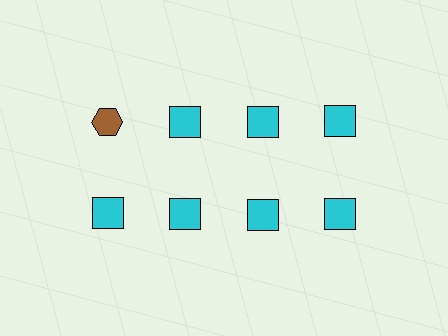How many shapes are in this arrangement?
There are 8 shapes arranged in a grid pattern.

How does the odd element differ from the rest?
It differs in both color (brown instead of cyan) and shape (hexagon instead of square).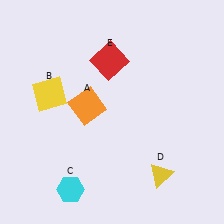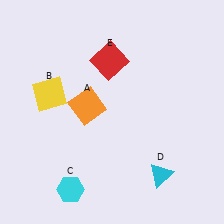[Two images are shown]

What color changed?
The triangle (D) changed from yellow in Image 1 to cyan in Image 2.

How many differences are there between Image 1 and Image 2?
There is 1 difference between the two images.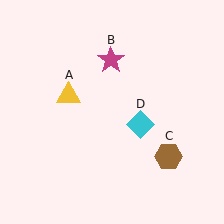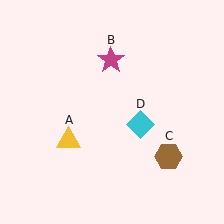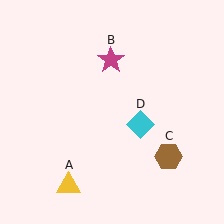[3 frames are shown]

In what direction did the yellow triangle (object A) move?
The yellow triangle (object A) moved down.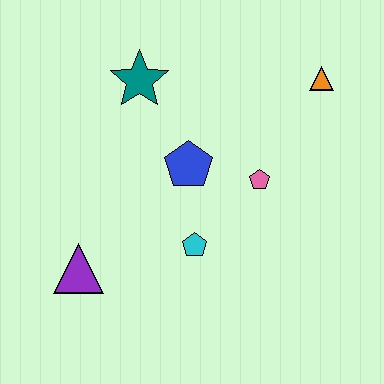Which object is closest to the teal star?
The blue pentagon is closest to the teal star.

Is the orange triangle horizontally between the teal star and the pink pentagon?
No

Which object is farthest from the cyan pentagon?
The orange triangle is farthest from the cyan pentagon.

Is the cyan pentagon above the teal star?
No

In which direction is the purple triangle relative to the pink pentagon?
The purple triangle is to the left of the pink pentagon.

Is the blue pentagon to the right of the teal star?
Yes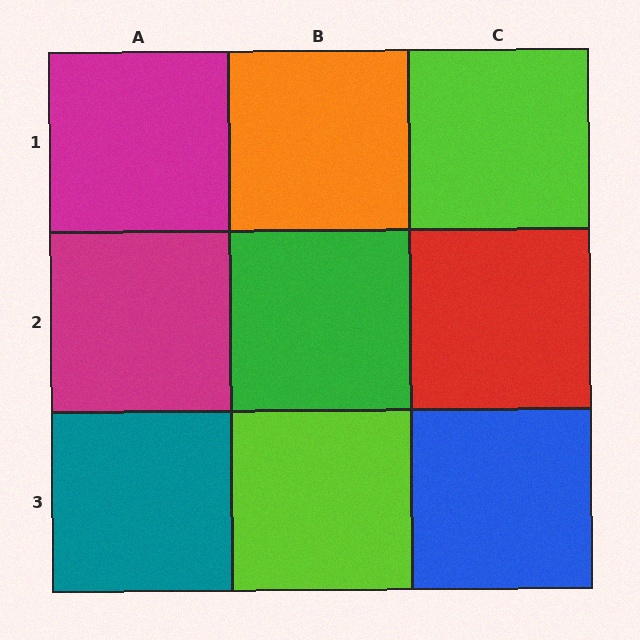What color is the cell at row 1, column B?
Orange.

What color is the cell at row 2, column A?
Magenta.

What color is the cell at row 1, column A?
Magenta.